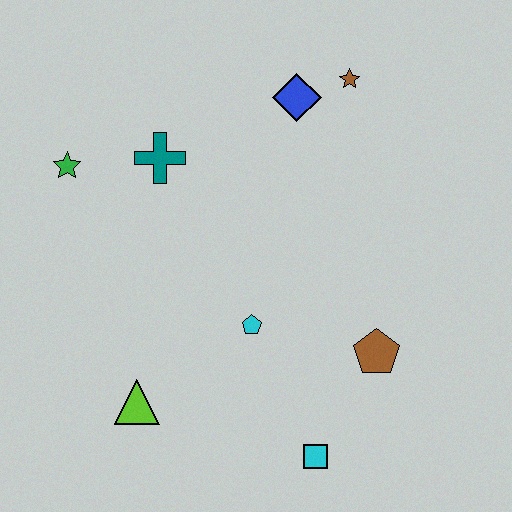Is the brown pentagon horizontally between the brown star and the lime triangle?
No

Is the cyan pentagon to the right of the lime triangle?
Yes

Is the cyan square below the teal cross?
Yes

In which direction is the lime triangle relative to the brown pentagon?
The lime triangle is to the left of the brown pentagon.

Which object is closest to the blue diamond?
The brown star is closest to the blue diamond.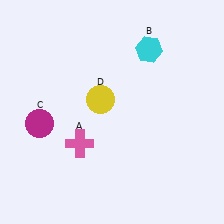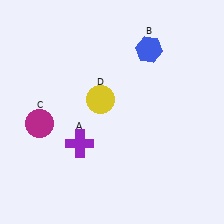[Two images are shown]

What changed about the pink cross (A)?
In Image 1, A is pink. In Image 2, it changed to purple.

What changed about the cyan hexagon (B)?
In Image 1, B is cyan. In Image 2, it changed to blue.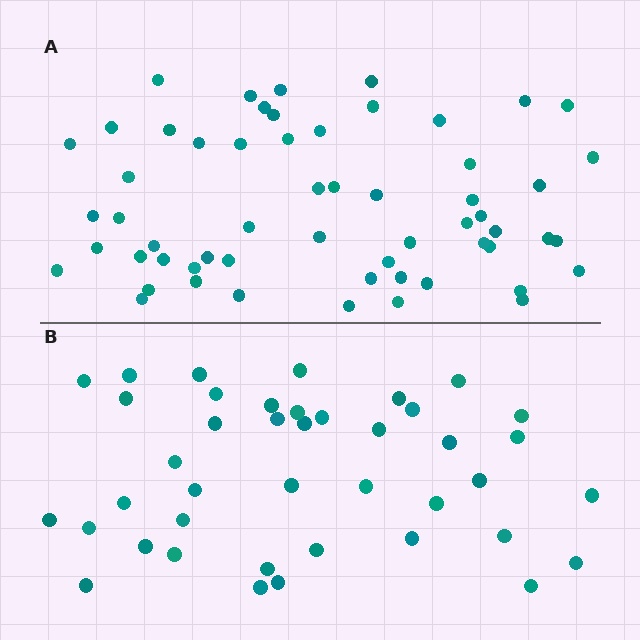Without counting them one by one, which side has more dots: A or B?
Region A (the top region) has more dots.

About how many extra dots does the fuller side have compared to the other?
Region A has approximately 15 more dots than region B.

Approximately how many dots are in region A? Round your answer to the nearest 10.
About 60 dots. (The exact count is 58, which rounds to 60.)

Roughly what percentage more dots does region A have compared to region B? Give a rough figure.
About 40% more.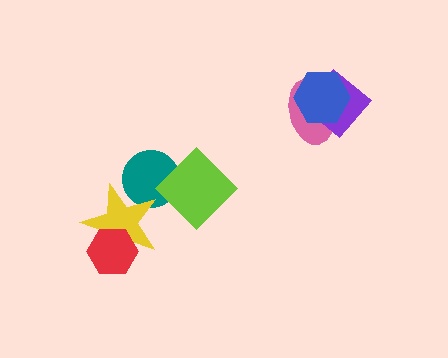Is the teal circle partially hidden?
Yes, it is partially covered by another shape.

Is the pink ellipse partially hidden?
Yes, it is partially covered by another shape.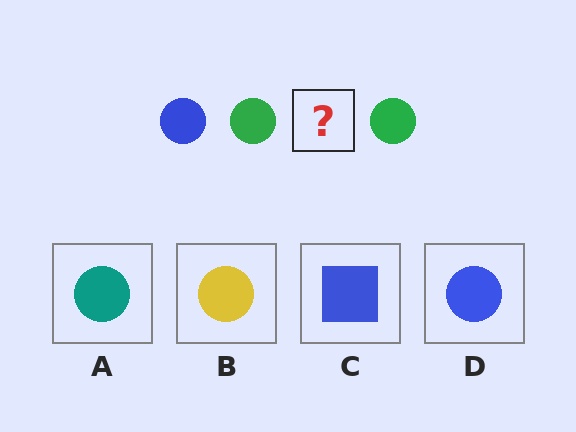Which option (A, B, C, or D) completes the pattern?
D.